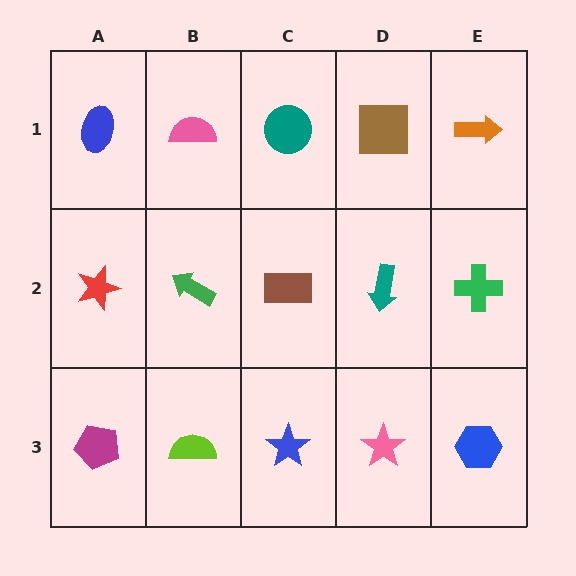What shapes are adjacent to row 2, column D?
A brown square (row 1, column D), a pink star (row 3, column D), a brown rectangle (row 2, column C), a green cross (row 2, column E).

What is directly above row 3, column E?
A green cross.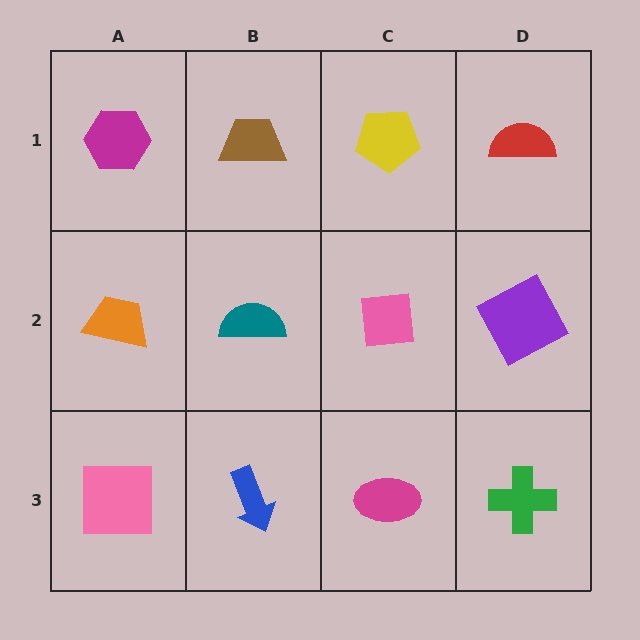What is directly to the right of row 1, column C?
A red semicircle.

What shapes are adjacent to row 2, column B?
A brown trapezoid (row 1, column B), a blue arrow (row 3, column B), an orange trapezoid (row 2, column A), a pink square (row 2, column C).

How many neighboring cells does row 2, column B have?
4.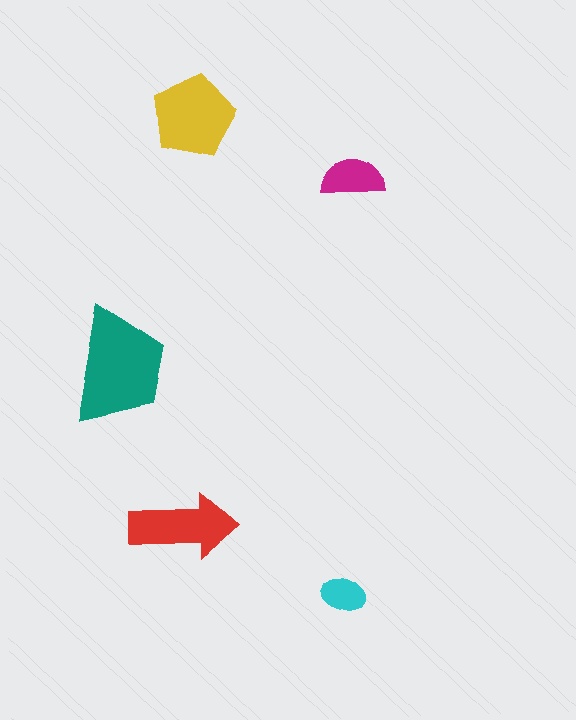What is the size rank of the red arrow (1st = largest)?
3rd.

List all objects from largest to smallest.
The teal trapezoid, the yellow pentagon, the red arrow, the magenta semicircle, the cyan ellipse.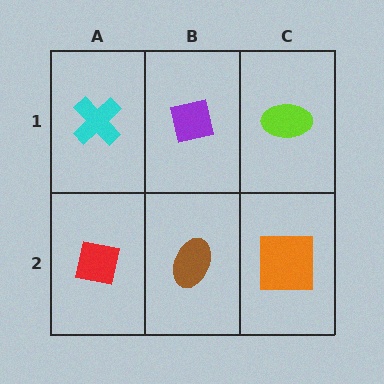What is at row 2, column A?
A red square.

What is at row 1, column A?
A cyan cross.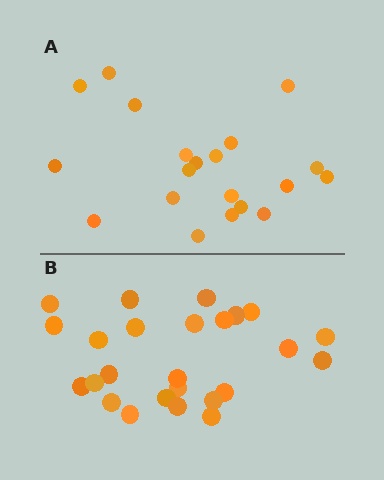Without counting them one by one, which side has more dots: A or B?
Region B (the bottom region) has more dots.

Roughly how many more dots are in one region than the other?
Region B has about 5 more dots than region A.